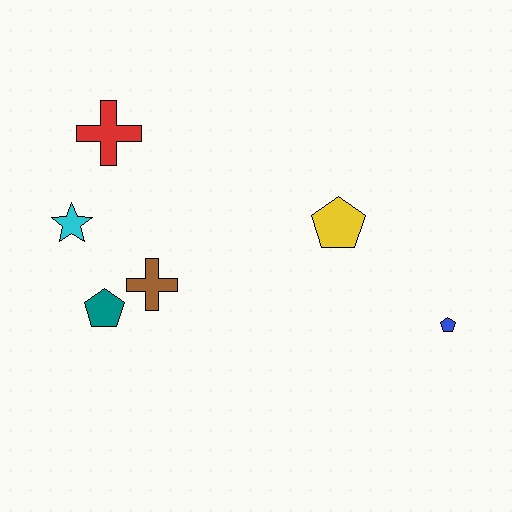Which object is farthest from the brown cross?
The blue pentagon is farthest from the brown cross.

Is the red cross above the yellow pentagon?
Yes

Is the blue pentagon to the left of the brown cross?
No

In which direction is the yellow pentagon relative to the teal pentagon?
The yellow pentagon is to the right of the teal pentagon.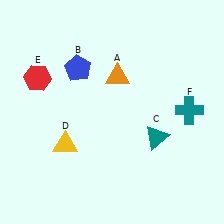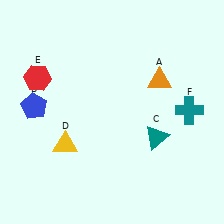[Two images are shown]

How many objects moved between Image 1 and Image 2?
2 objects moved between the two images.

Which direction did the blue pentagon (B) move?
The blue pentagon (B) moved left.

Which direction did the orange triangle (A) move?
The orange triangle (A) moved right.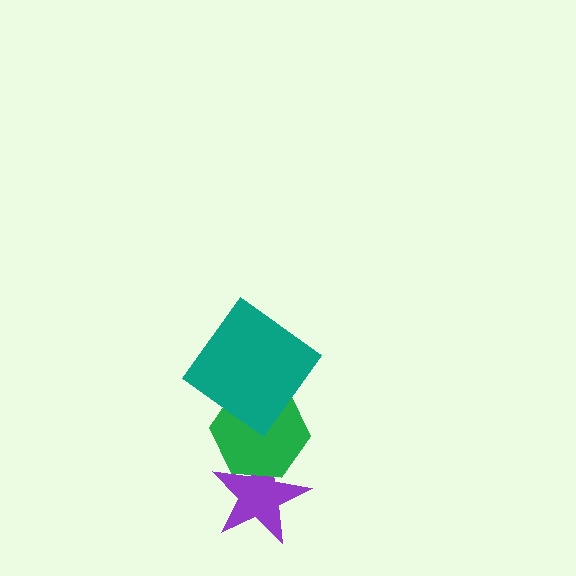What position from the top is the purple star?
The purple star is 3rd from the top.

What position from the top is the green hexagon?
The green hexagon is 2nd from the top.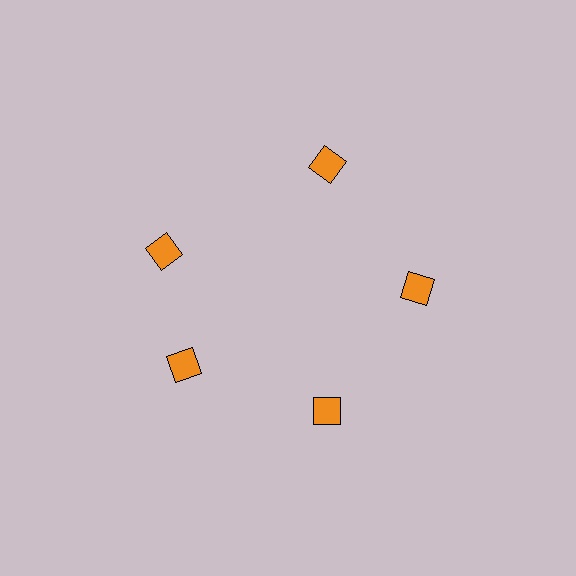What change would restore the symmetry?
The symmetry would be restored by rotating it back into even spacing with its neighbors so that all 5 squares sit at equal angles and equal distance from the center.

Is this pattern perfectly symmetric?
No. The 5 orange squares are arranged in a ring, but one element near the 10 o'clock position is rotated out of alignment along the ring, breaking the 5-fold rotational symmetry.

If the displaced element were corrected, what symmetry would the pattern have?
It would have 5-fold rotational symmetry — the pattern would map onto itself every 72 degrees.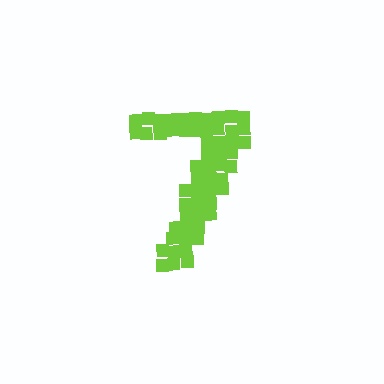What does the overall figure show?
The overall figure shows the digit 7.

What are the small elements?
The small elements are squares.